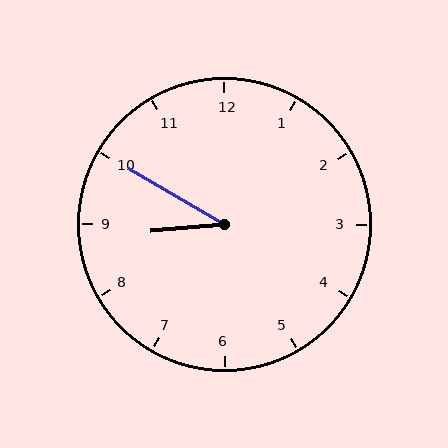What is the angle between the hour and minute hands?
Approximately 35 degrees.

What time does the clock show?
8:50.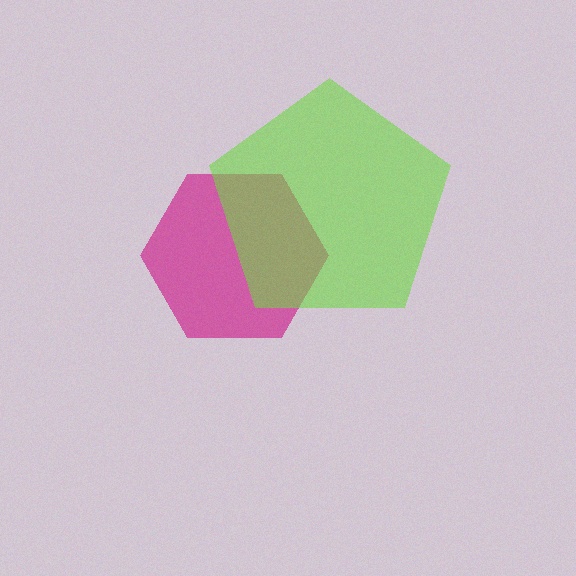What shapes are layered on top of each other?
The layered shapes are: a magenta hexagon, a lime pentagon.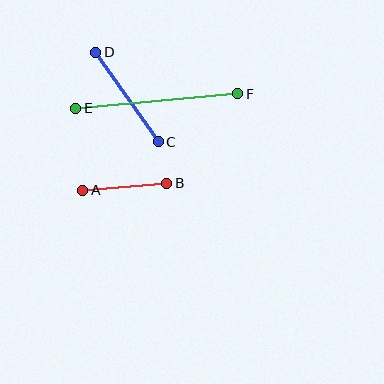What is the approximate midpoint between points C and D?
The midpoint is at approximately (127, 97) pixels.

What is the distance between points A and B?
The distance is approximately 84 pixels.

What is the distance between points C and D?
The distance is approximately 109 pixels.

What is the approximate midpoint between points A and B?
The midpoint is at approximately (125, 187) pixels.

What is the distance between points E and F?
The distance is approximately 163 pixels.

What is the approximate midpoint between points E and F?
The midpoint is at approximately (157, 101) pixels.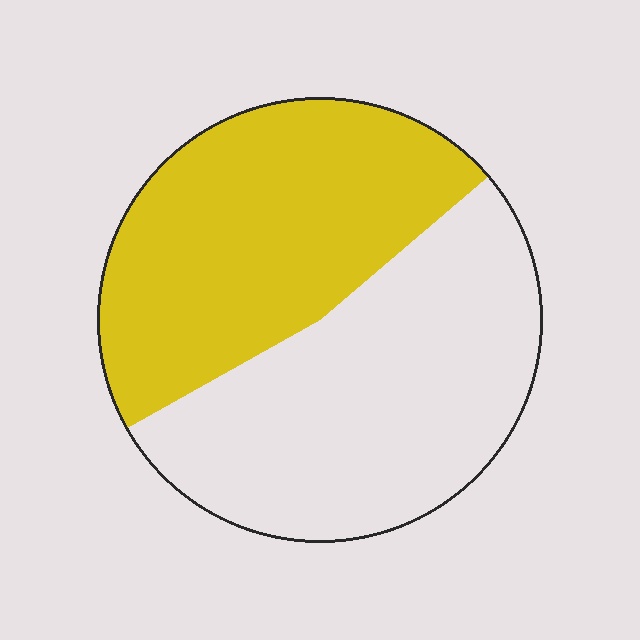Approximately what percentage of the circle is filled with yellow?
Approximately 45%.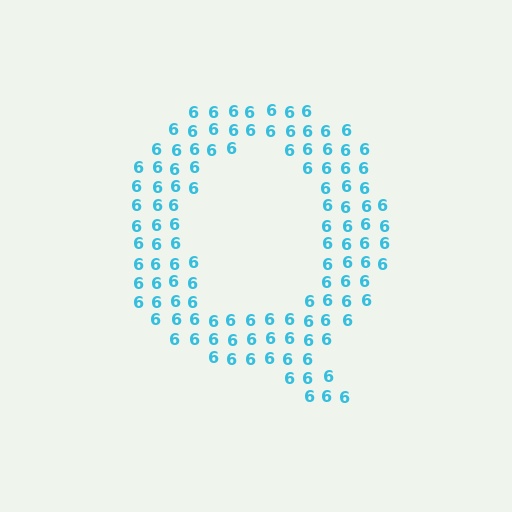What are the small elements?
The small elements are digit 6's.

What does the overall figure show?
The overall figure shows the letter Q.